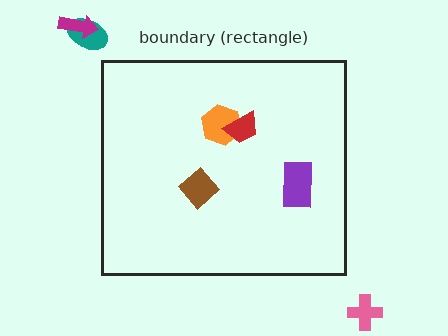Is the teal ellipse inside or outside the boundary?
Outside.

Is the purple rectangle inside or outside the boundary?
Inside.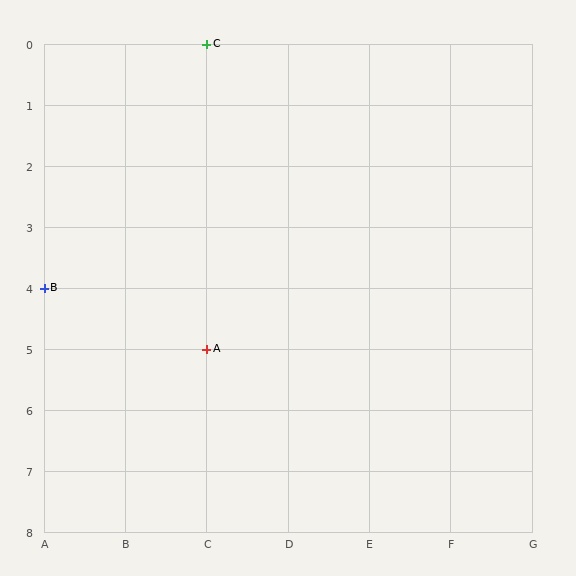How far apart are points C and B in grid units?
Points C and B are 2 columns and 4 rows apart (about 4.5 grid units diagonally).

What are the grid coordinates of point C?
Point C is at grid coordinates (C, 0).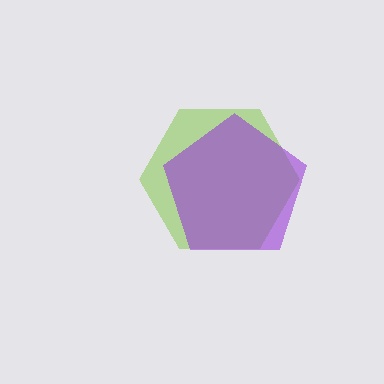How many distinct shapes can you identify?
There are 2 distinct shapes: a lime hexagon, a purple pentagon.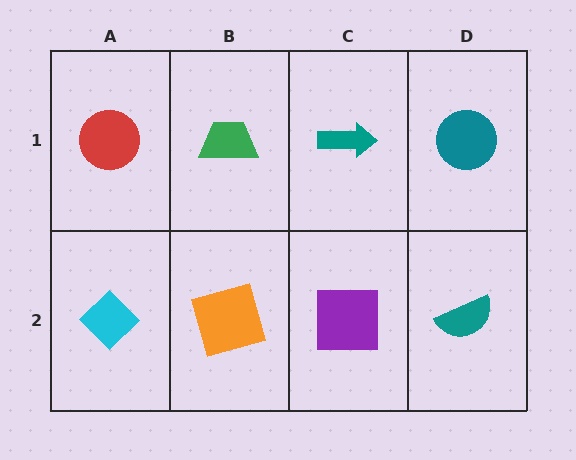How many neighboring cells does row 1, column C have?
3.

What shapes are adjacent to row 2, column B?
A green trapezoid (row 1, column B), a cyan diamond (row 2, column A), a purple square (row 2, column C).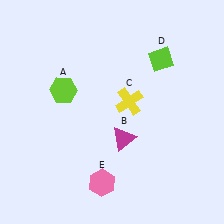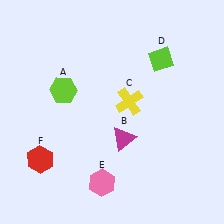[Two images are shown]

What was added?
A red hexagon (F) was added in Image 2.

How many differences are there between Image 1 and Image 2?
There is 1 difference between the two images.